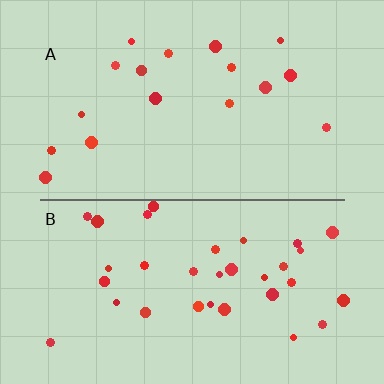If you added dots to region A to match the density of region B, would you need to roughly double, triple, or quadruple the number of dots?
Approximately double.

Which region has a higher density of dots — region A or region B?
B (the bottom).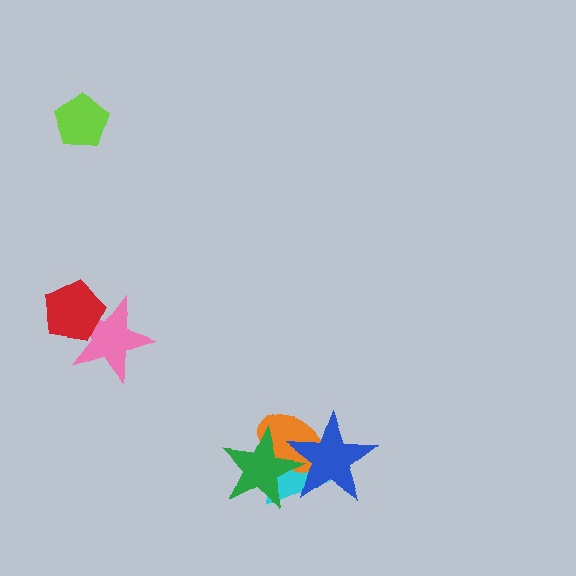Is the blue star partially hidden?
Yes, it is partially covered by another shape.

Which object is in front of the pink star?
The red pentagon is in front of the pink star.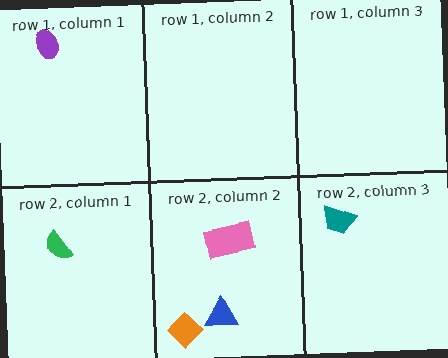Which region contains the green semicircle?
The row 2, column 1 region.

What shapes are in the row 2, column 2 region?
The blue triangle, the pink rectangle, the orange diamond.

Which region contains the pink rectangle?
The row 2, column 2 region.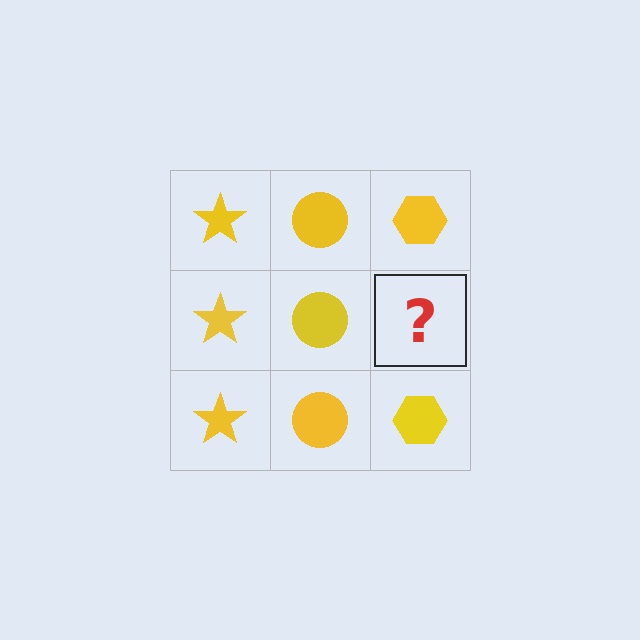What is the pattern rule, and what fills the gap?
The rule is that each column has a consistent shape. The gap should be filled with a yellow hexagon.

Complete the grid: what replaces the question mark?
The question mark should be replaced with a yellow hexagon.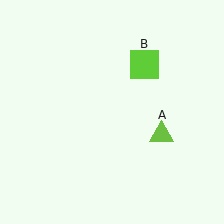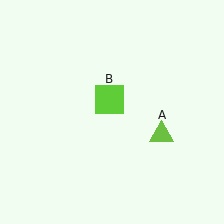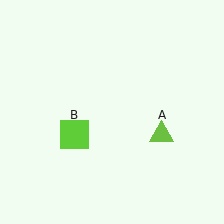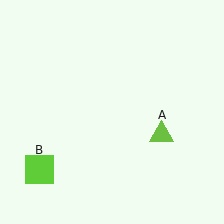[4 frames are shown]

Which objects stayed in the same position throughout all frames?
Lime triangle (object A) remained stationary.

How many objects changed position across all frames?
1 object changed position: lime square (object B).